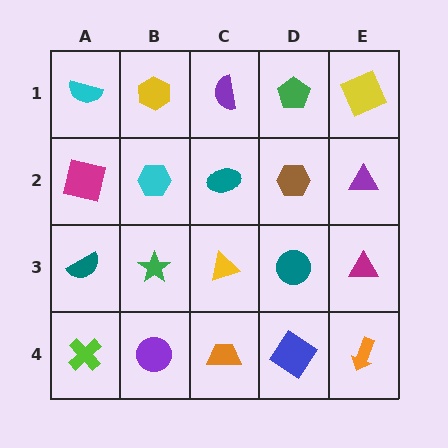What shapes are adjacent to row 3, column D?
A brown hexagon (row 2, column D), a blue diamond (row 4, column D), a yellow triangle (row 3, column C), a magenta triangle (row 3, column E).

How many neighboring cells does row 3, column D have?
4.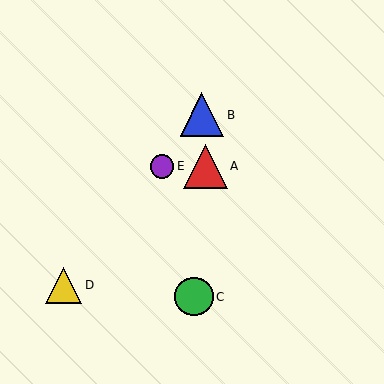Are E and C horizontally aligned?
No, E is at y≈166 and C is at y≈297.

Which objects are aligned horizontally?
Objects A, E are aligned horizontally.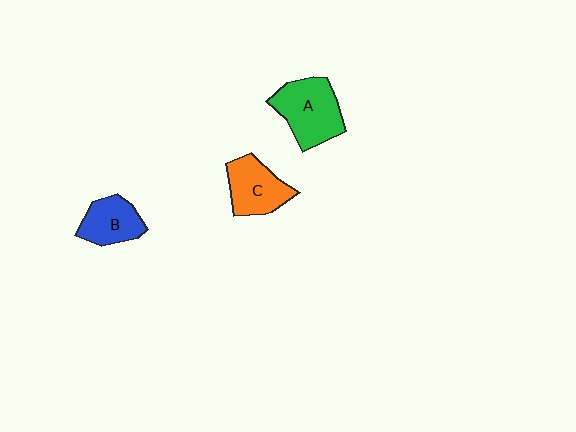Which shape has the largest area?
Shape A (green).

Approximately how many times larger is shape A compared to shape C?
Approximately 1.3 times.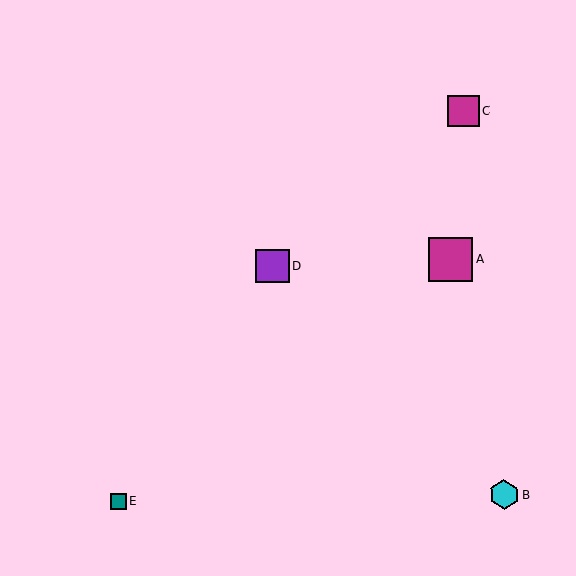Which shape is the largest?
The magenta square (labeled A) is the largest.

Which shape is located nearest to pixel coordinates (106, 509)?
The teal square (labeled E) at (118, 502) is nearest to that location.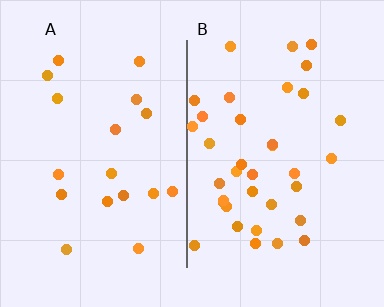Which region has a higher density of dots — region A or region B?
B (the right).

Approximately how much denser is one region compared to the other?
Approximately 2.0× — region B over region A.